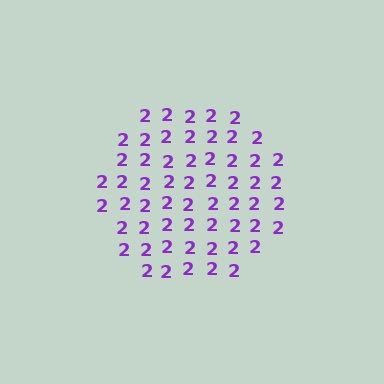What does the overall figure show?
The overall figure shows a hexagon.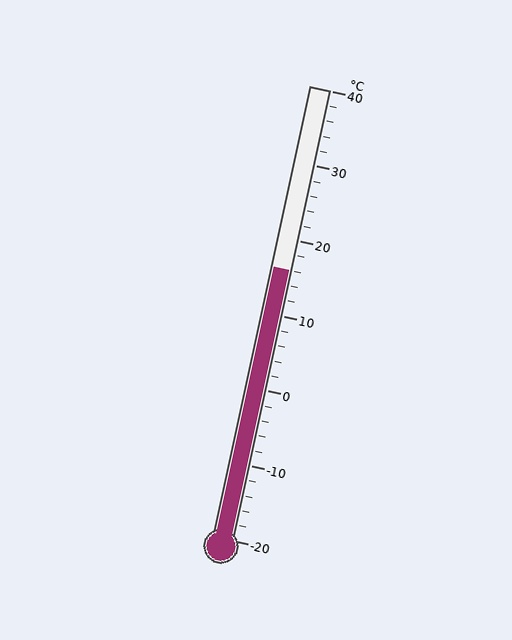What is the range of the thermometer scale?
The thermometer scale ranges from -20°C to 40°C.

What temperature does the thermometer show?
The thermometer shows approximately 16°C.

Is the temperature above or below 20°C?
The temperature is below 20°C.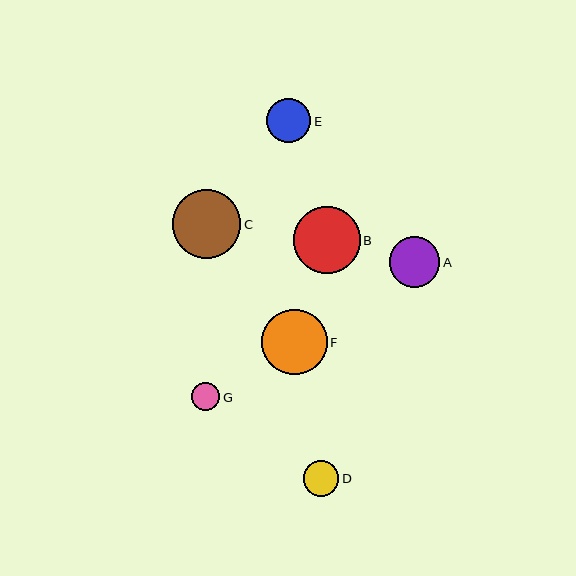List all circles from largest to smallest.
From largest to smallest: C, B, F, A, E, D, G.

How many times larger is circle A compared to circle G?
Circle A is approximately 1.8 times the size of circle G.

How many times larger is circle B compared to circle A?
Circle B is approximately 1.3 times the size of circle A.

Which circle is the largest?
Circle C is the largest with a size of approximately 68 pixels.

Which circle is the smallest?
Circle G is the smallest with a size of approximately 28 pixels.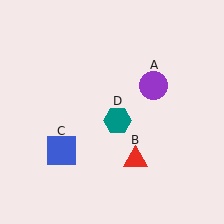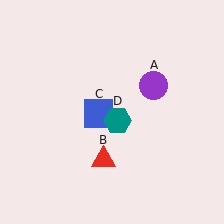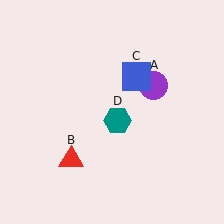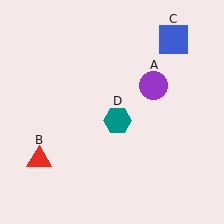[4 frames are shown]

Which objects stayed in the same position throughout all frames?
Purple circle (object A) and teal hexagon (object D) remained stationary.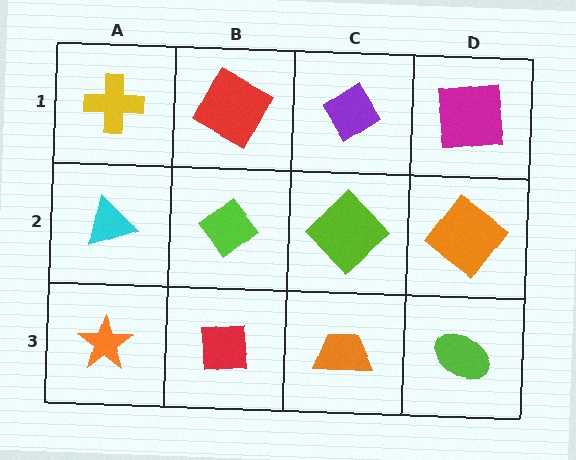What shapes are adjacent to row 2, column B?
A red square (row 1, column B), a red square (row 3, column B), a cyan triangle (row 2, column A), a lime diamond (row 2, column C).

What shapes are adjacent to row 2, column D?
A magenta square (row 1, column D), a lime ellipse (row 3, column D), a lime diamond (row 2, column C).